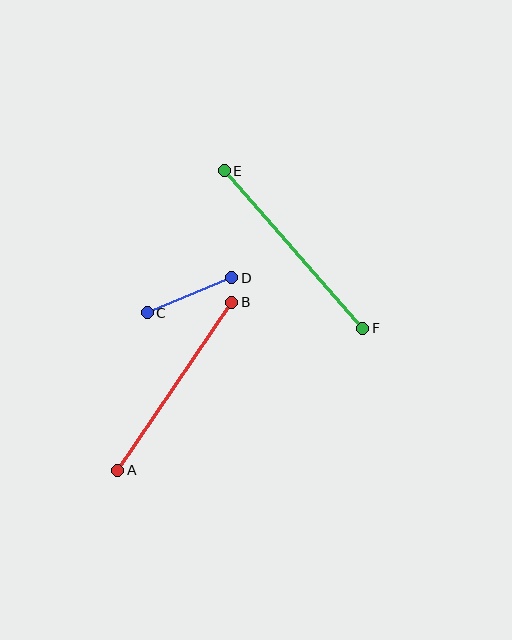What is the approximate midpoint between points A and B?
The midpoint is at approximately (175, 386) pixels.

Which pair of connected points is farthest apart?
Points E and F are farthest apart.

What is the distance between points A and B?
The distance is approximately 203 pixels.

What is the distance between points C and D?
The distance is approximately 91 pixels.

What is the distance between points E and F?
The distance is approximately 210 pixels.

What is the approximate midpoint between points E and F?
The midpoint is at approximately (294, 249) pixels.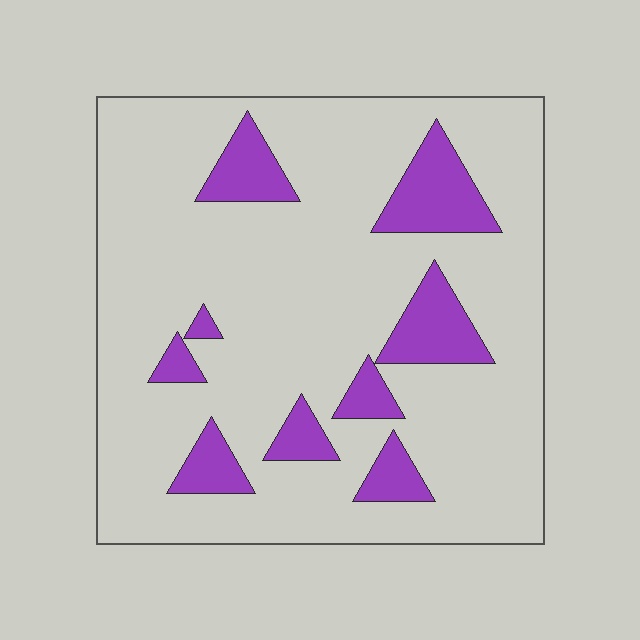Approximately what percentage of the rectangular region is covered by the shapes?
Approximately 15%.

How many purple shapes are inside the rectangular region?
9.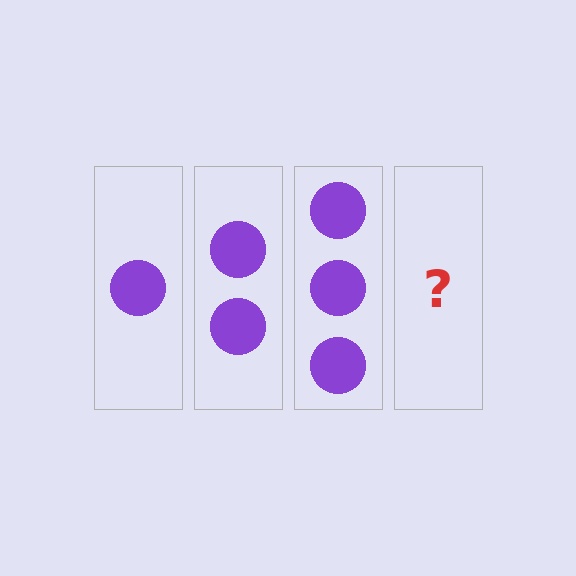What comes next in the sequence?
The next element should be 4 circles.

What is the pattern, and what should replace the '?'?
The pattern is that each step adds one more circle. The '?' should be 4 circles.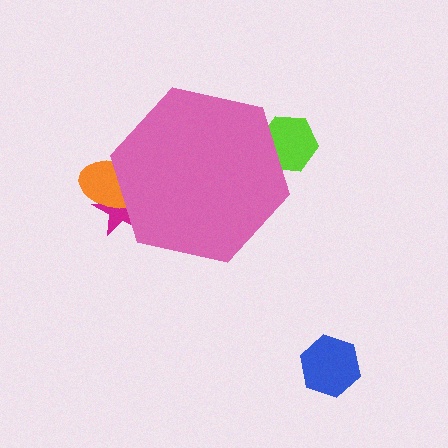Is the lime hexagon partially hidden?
Yes, the lime hexagon is partially hidden behind the pink hexagon.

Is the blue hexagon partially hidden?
No, the blue hexagon is fully visible.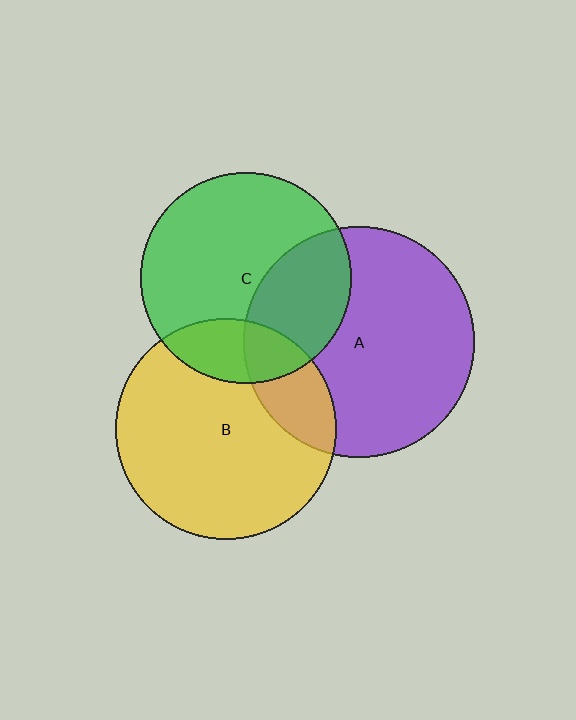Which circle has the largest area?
Circle A (purple).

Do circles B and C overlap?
Yes.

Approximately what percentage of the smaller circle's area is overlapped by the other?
Approximately 20%.